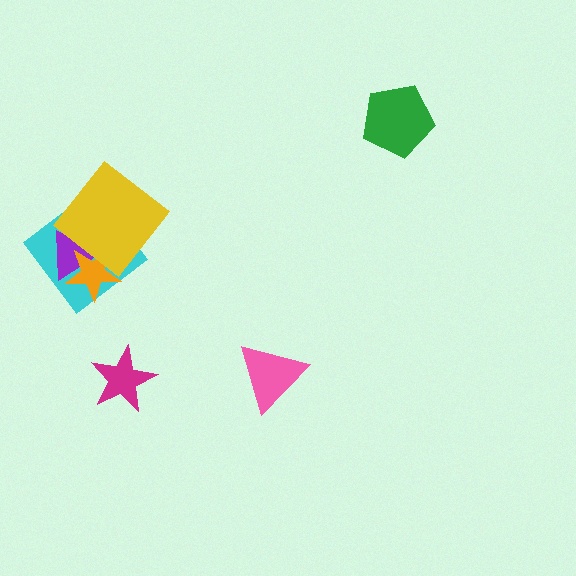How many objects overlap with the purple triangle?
3 objects overlap with the purple triangle.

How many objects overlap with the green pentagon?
0 objects overlap with the green pentagon.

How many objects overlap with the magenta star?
0 objects overlap with the magenta star.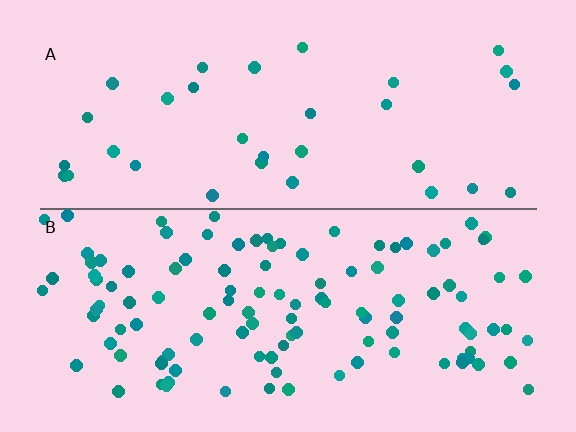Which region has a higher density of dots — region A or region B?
B (the bottom).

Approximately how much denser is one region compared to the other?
Approximately 3.4× — region B over region A.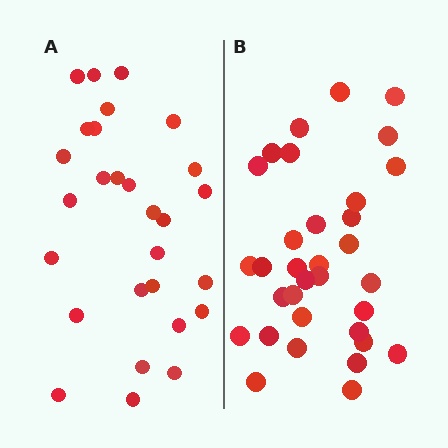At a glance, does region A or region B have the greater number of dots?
Region B (the right region) has more dots.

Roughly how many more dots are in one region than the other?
Region B has about 5 more dots than region A.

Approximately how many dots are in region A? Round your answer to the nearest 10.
About 30 dots. (The exact count is 28, which rounds to 30.)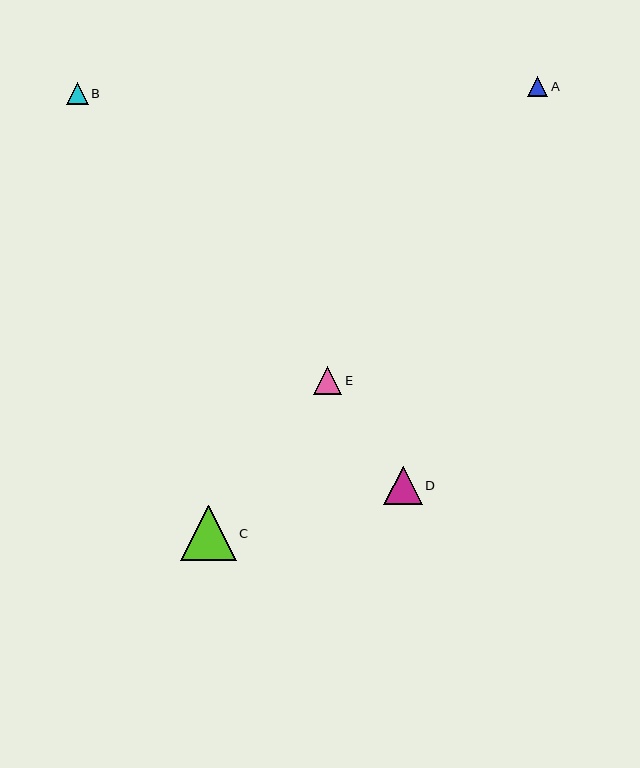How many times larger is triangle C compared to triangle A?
Triangle C is approximately 2.8 times the size of triangle A.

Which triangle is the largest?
Triangle C is the largest with a size of approximately 56 pixels.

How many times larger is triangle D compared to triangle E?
Triangle D is approximately 1.4 times the size of triangle E.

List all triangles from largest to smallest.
From largest to smallest: C, D, E, B, A.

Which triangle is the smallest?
Triangle A is the smallest with a size of approximately 20 pixels.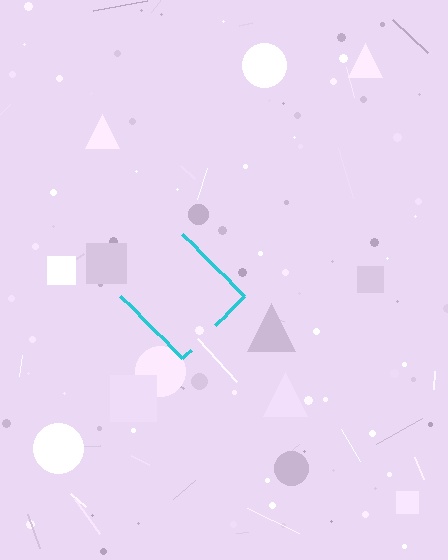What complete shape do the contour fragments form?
The contour fragments form a diamond.